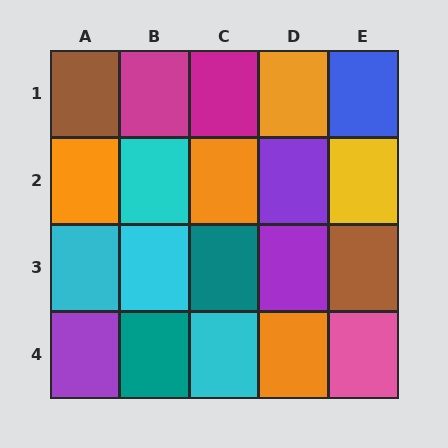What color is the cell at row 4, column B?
Teal.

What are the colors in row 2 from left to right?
Orange, cyan, orange, purple, yellow.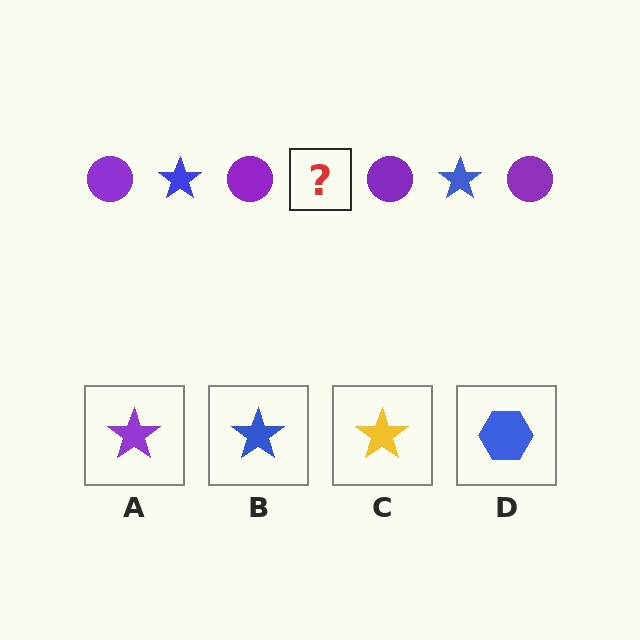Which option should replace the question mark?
Option B.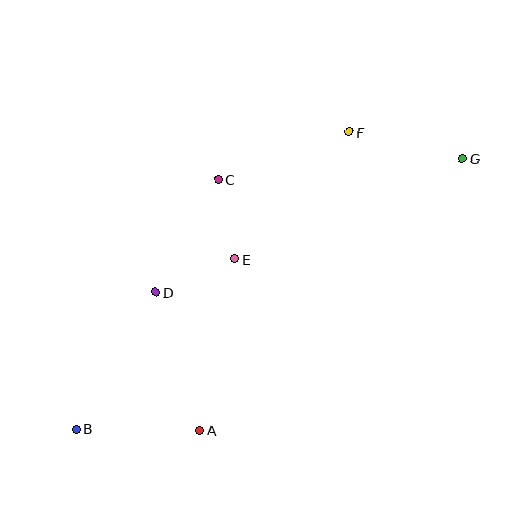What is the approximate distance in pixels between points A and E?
The distance between A and E is approximately 175 pixels.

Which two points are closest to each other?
Points C and E are closest to each other.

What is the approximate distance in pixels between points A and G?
The distance between A and G is approximately 378 pixels.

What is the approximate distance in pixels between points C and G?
The distance between C and G is approximately 245 pixels.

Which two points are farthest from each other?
Points B and G are farthest from each other.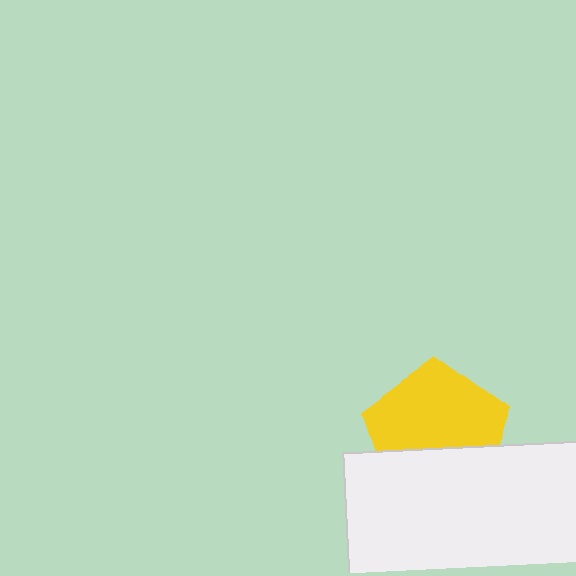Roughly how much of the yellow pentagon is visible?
About half of it is visible (roughly 64%).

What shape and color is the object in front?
The object in front is a white rectangle.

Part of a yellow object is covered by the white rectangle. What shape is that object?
It is a pentagon.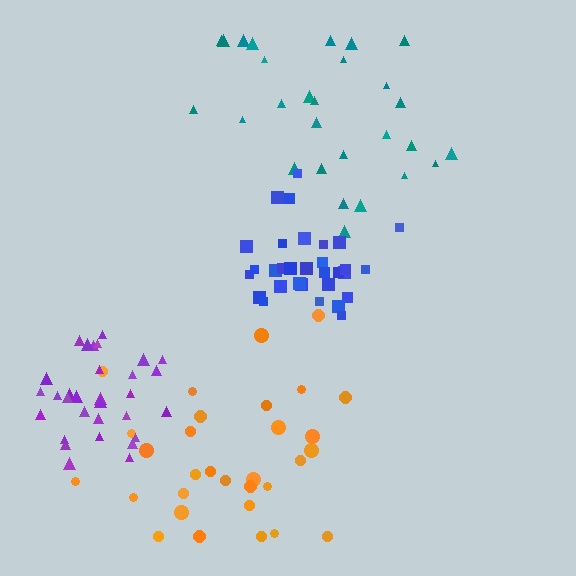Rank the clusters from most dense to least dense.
blue, purple, orange, teal.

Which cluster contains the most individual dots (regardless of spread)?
Orange (31).